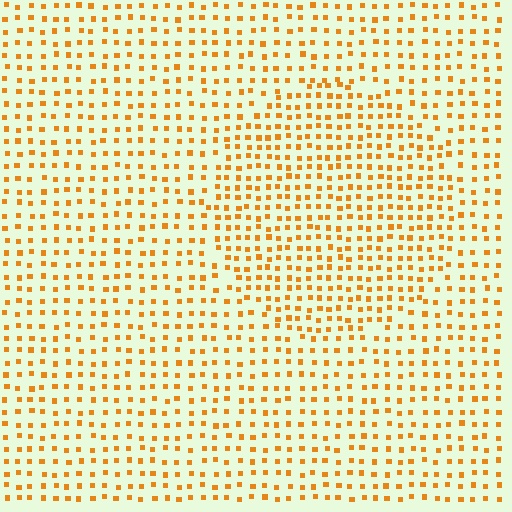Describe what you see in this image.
The image contains small orange elements arranged at two different densities. A circle-shaped region is visible where the elements are more densely packed than the surrounding area.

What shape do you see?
I see a circle.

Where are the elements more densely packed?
The elements are more densely packed inside the circle boundary.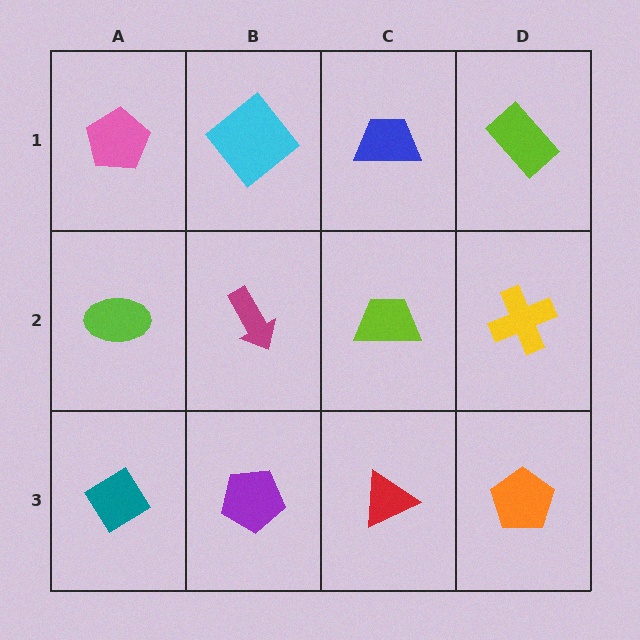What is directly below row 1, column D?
A yellow cross.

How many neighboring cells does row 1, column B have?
3.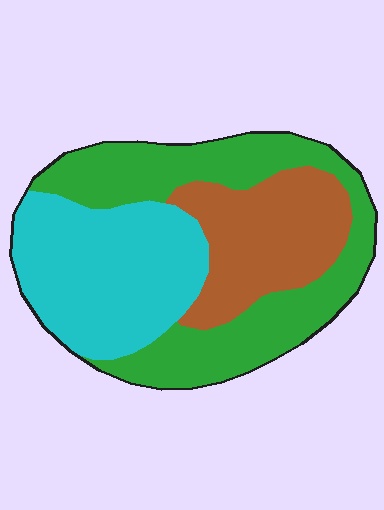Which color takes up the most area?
Green, at roughly 40%.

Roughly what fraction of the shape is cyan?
Cyan covers roughly 35% of the shape.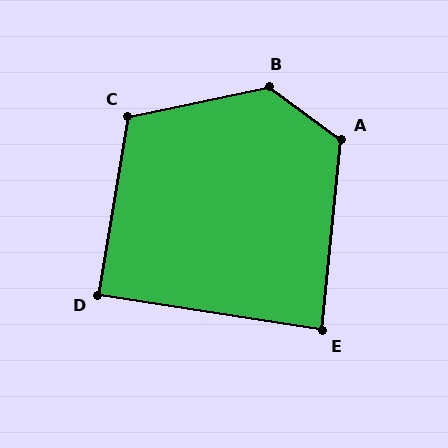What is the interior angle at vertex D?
Approximately 90 degrees (approximately right).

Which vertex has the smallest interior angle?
E, at approximately 87 degrees.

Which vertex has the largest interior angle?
B, at approximately 132 degrees.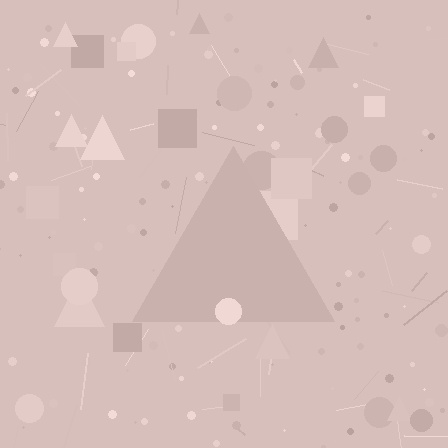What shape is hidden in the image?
A triangle is hidden in the image.